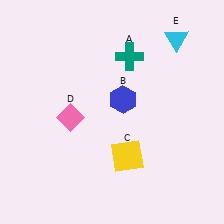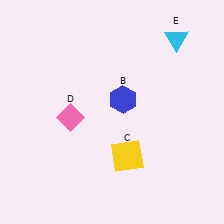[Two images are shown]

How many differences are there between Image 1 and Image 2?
There is 1 difference between the two images.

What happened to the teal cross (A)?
The teal cross (A) was removed in Image 2. It was in the top-right area of Image 1.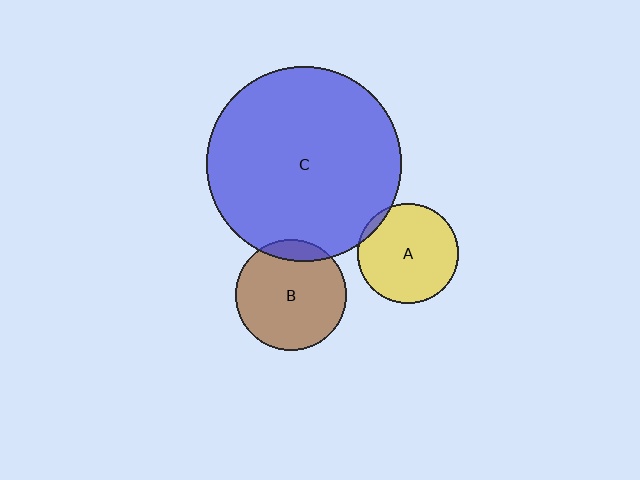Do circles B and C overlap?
Yes.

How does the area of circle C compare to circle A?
Approximately 3.7 times.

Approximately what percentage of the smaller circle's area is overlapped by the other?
Approximately 10%.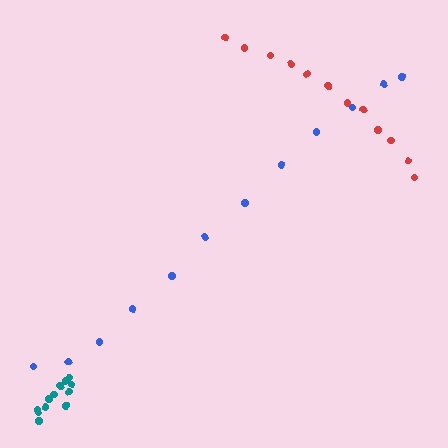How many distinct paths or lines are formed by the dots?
There are 3 distinct paths.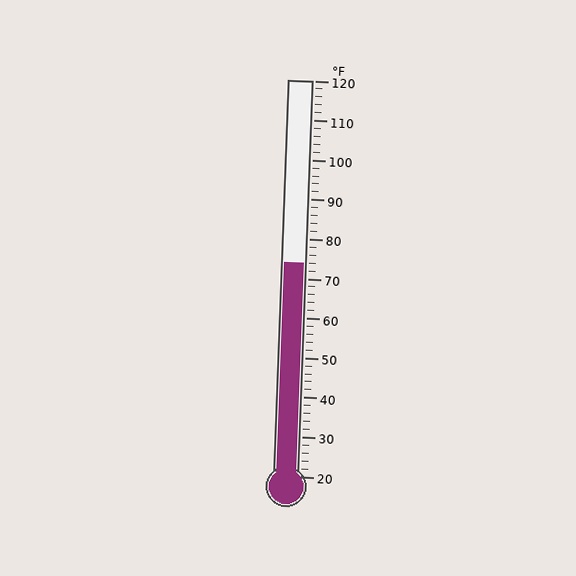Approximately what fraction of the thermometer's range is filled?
The thermometer is filled to approximately 55% of its range.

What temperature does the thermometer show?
The thermometer shows approximately 74°F.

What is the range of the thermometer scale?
The thermometer scale ranges from 20°F to 120°F.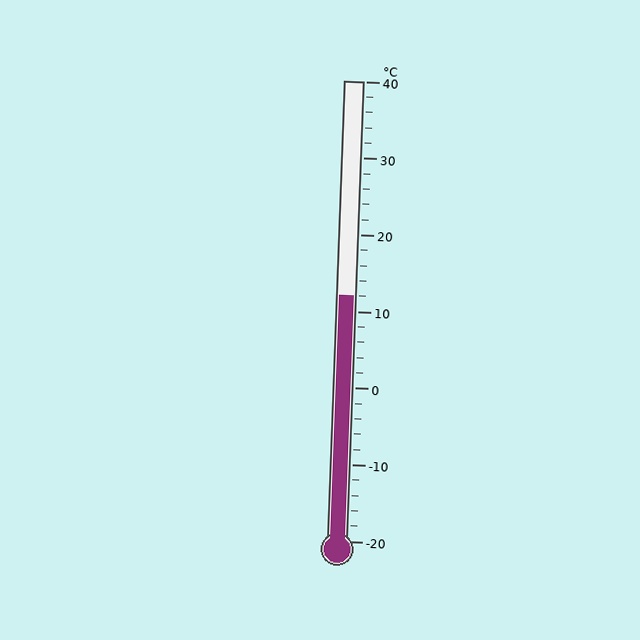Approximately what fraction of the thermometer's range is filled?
The thermometer is filled to approximately 55% of its range.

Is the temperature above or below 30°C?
The temperature is below 30°C.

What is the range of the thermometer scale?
The thermometer scale ranges from -20°C to 40°C.